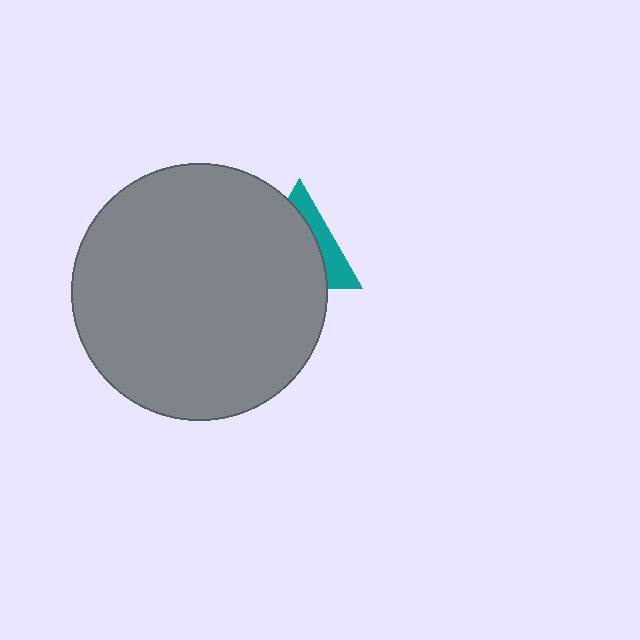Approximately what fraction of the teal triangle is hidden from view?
Roughly 68% of the teal triangle is hidden behind the gray circle.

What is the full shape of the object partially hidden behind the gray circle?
The partially hidden object is a teal triangle.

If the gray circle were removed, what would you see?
You would see the complete teal triangle.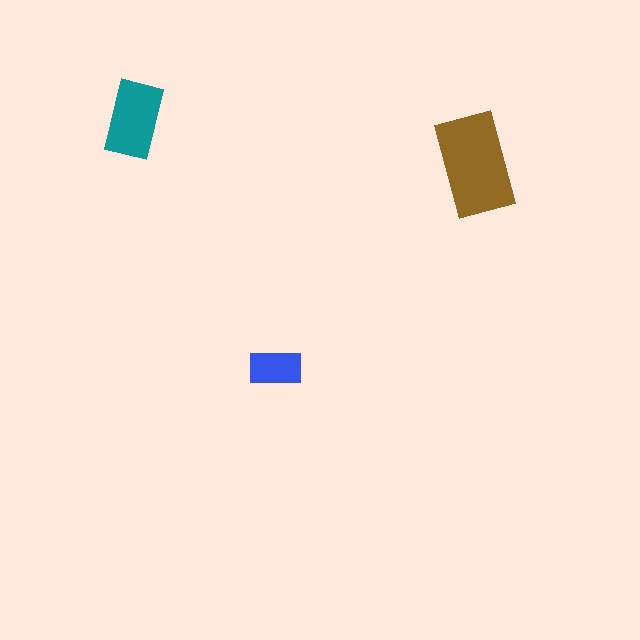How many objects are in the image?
There are 3 objects in the image.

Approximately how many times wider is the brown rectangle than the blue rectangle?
About 2 times wider.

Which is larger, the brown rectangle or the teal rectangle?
The brown one.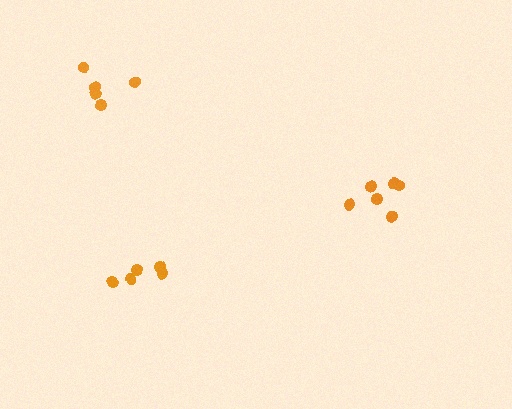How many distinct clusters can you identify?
There are 3 distinct clusters.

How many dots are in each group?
Group 1: 5 dots, Group 2: 6 dots, Group 3: 5 dots (16 total).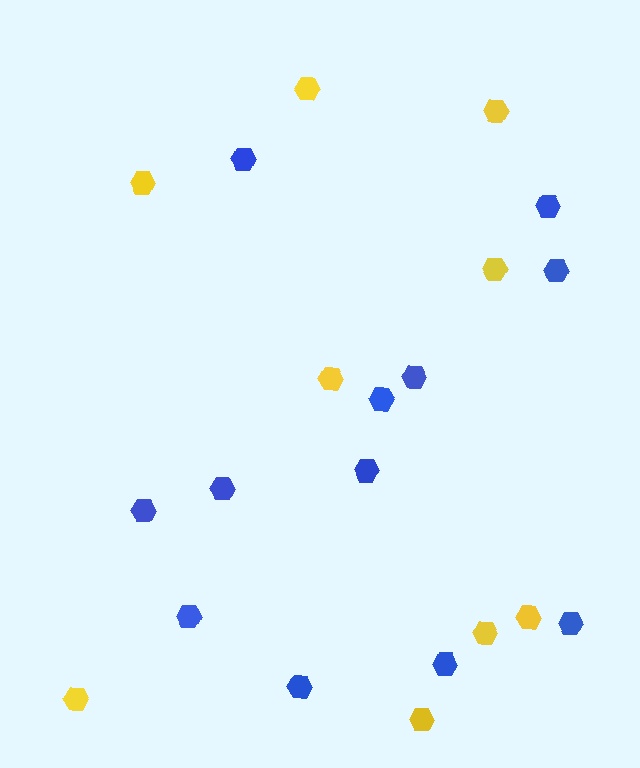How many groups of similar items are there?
There are 2 groups: one group of yellow hexagons (9) and one group of blue hexagons (12).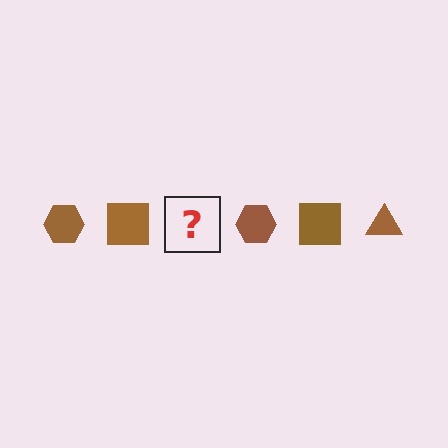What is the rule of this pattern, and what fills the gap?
The rule is that the pattern cycles through hexagon, square, triangle shapes in brown. The gap should be filled with a brown triangle.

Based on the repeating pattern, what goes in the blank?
The blank should be a brown triangle.